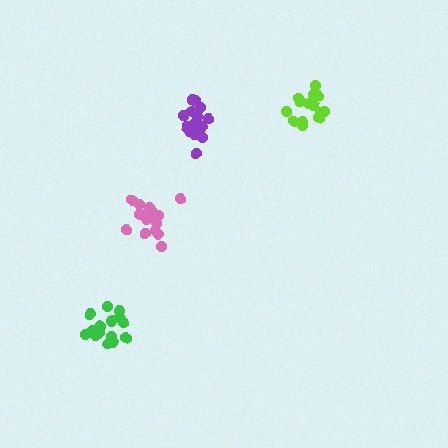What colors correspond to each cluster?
The clusters are colored: green, purple, lime, pink.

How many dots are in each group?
Group 1: 15 dots, Group 2: 16 dots, Group 3: 14 dots, Group 4: 15 dots (60 total).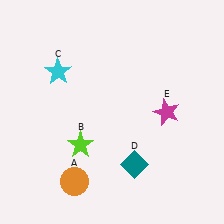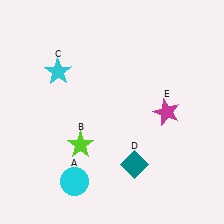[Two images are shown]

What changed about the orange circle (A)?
In Image 1, A is orange. In Image 2, it changed to cyan.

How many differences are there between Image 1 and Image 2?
There is 1 difference between the two images.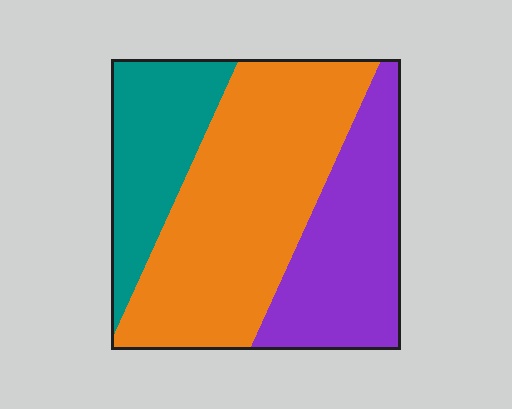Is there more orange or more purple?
Orange.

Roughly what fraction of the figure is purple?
Purple covers about 30% of the figure.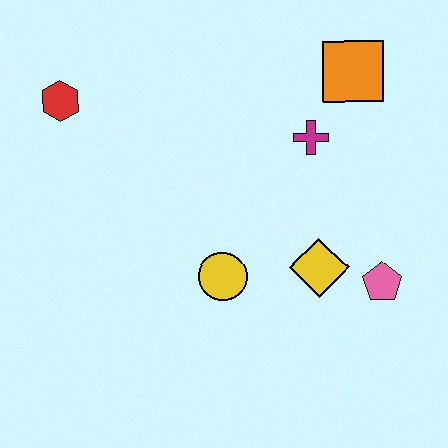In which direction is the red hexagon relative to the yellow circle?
The red hexagon is above the yellow circle.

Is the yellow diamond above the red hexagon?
No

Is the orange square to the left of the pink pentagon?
Yes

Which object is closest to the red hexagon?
The yellow circle is closest to the red hexagon.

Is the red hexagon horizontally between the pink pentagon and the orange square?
No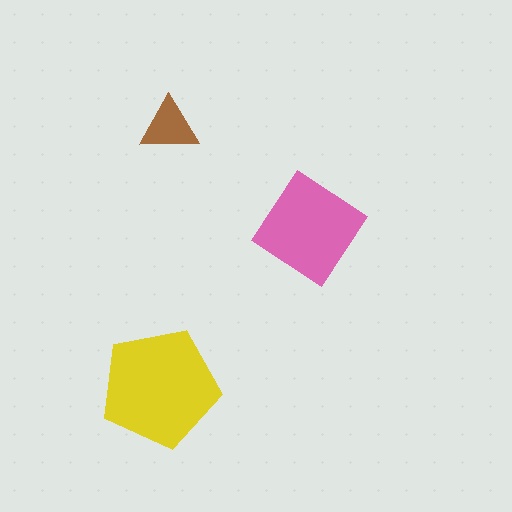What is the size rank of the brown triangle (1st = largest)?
3rd.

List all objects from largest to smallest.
The yellow pentagon, the pink diamond, the brown triangle.